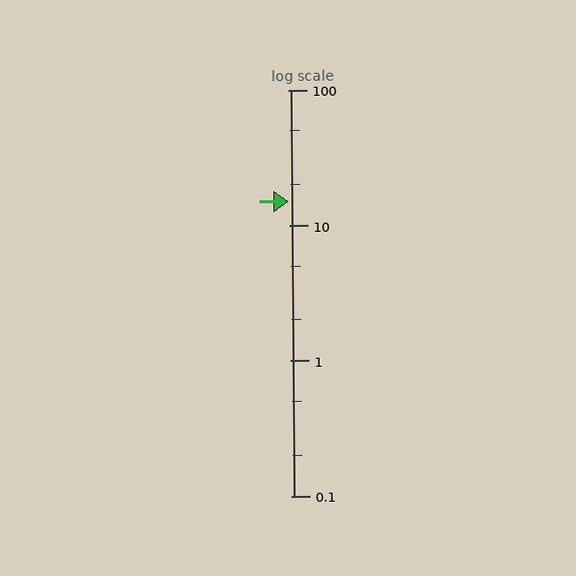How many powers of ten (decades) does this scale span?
The scale spans 3 decades, from 0.1 to 100.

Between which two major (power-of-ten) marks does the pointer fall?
The pointer is between 10 and 100.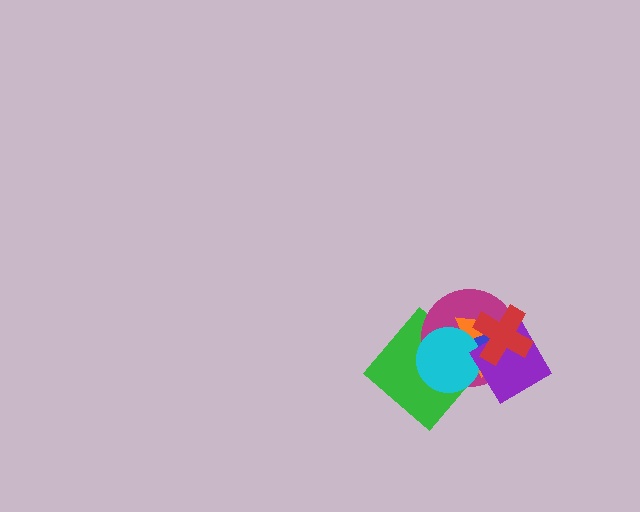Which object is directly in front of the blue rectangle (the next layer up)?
The cyan circle is directly in front of the blue rectangle.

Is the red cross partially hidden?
No, no other shape covers it.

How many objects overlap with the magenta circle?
6 objects overlap with the magenta circle.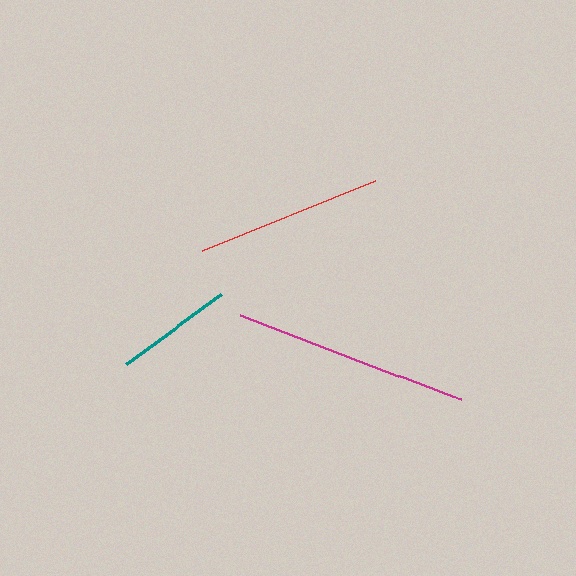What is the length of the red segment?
The red segment is approximately 187 pixels long.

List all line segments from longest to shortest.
From longest to shortest: magenta, red, teal.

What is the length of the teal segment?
The teal segment is approximately 117 pixels long.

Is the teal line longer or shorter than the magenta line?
The magenta line is longer than the teal line.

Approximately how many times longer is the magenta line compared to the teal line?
The magenta line is approximately 2.0 times the length of the teal line.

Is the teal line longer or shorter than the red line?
The red line is longer than the teal line.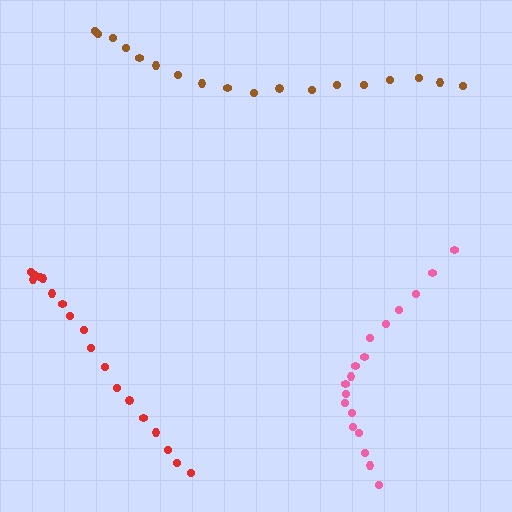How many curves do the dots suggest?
There are 3 distinct paths.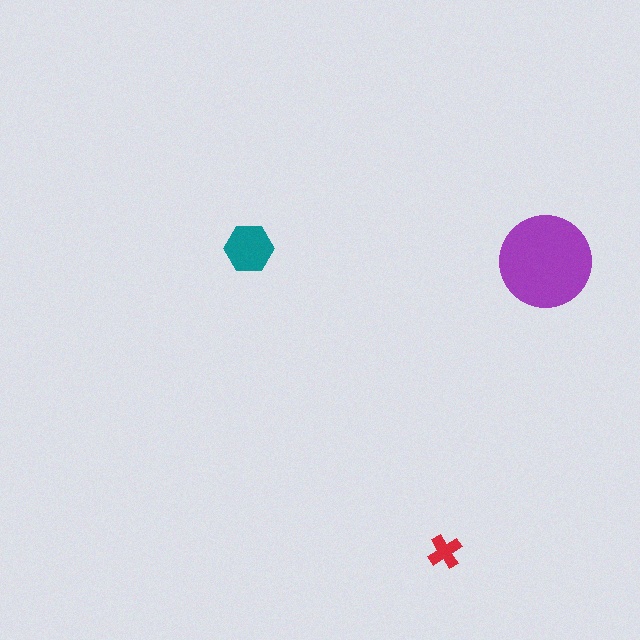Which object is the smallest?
The red cross.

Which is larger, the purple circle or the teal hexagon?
The purple circle.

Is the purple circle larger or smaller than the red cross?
Larger.